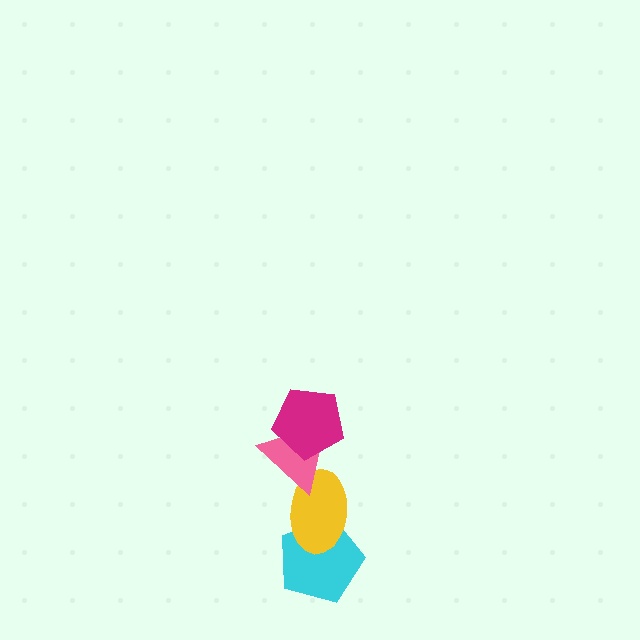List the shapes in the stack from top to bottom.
From top to bottom: the magenta pentagon, the pink triangle, the yellow ellipse, the cyan pentagon.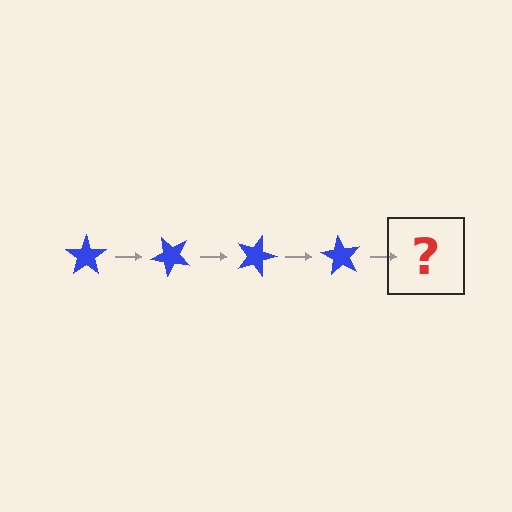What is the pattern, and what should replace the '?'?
The pattern is that the star rotates 45 degrees each step. The '?' should be a blue star rotated 180 degrees.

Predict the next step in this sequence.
The next step is a blue star rotated 180 degrees.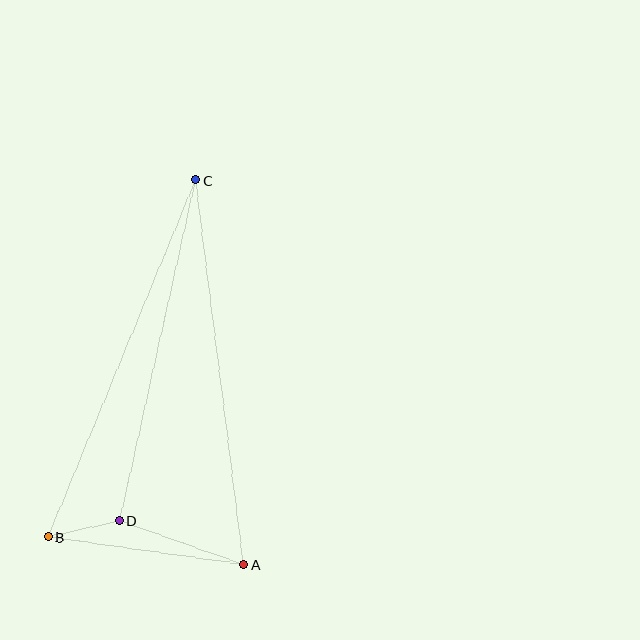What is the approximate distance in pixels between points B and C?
The distance between B and C is approximately 386 pixels.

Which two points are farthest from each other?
Points A and C are farthest from each other.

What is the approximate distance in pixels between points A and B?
The distance between A and B is approximately 198 pixels.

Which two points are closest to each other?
Points B and D are closest to each other.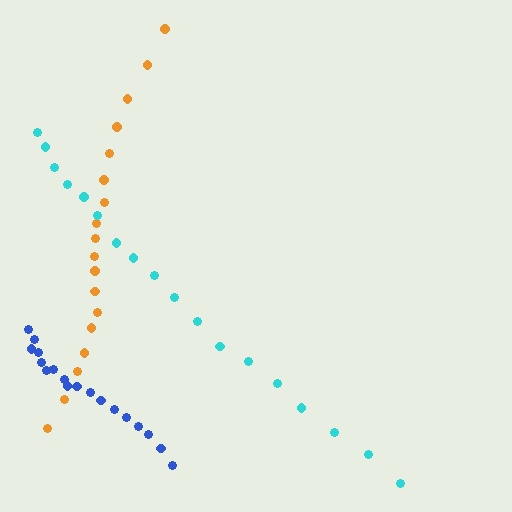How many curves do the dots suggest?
There are 3 distinct paths.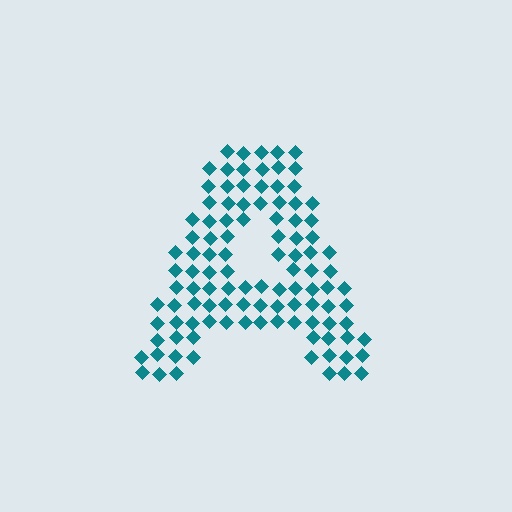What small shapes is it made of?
It is made of small diamonds.